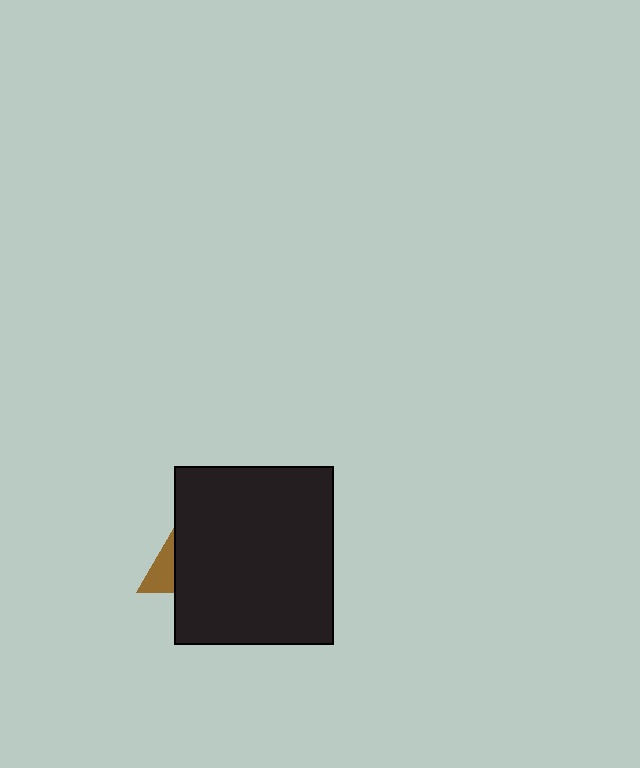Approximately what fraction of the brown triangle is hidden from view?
Roughly 66% of the brown triangle is hidden behind the black rectangle.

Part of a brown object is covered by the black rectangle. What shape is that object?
It is a triangle.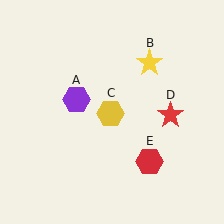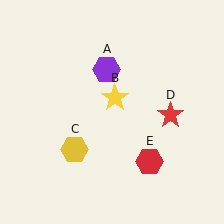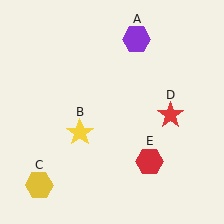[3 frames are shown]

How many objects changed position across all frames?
3 objects changed position: purple hexagon (object A), yellow star (object B), yellow hexagon (object C).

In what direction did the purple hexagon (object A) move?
The purple hexagon (object A) moved up and to the right.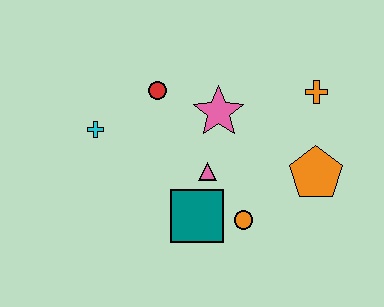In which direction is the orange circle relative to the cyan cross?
The orange circle is to the right of the cyan cross.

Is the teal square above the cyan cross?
No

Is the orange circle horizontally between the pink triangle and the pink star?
No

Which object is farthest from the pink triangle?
The orange cross is farthest from the pink triangle.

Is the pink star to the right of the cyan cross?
Yes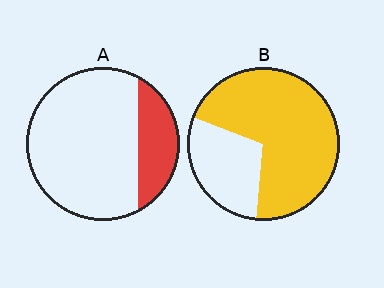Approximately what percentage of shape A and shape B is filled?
A is approximately 20% and B is approximately 70%.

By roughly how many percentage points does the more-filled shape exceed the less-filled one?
By roughly 50 percentage points (B over A).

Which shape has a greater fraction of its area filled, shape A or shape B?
Shape B.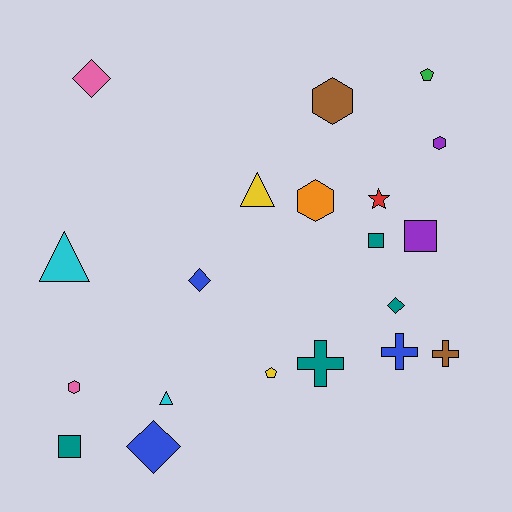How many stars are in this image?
There is 1 star.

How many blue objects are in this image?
There are 3 blue objects.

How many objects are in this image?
There are 20 objects.